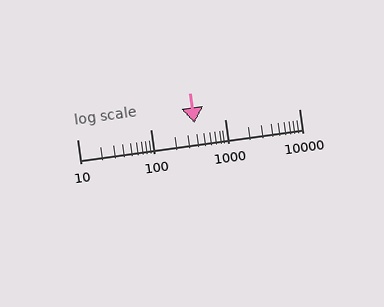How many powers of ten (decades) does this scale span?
The scale spans 3 decades, from 10 to 10000.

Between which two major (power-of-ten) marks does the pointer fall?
The pointer is between 100 and 1000.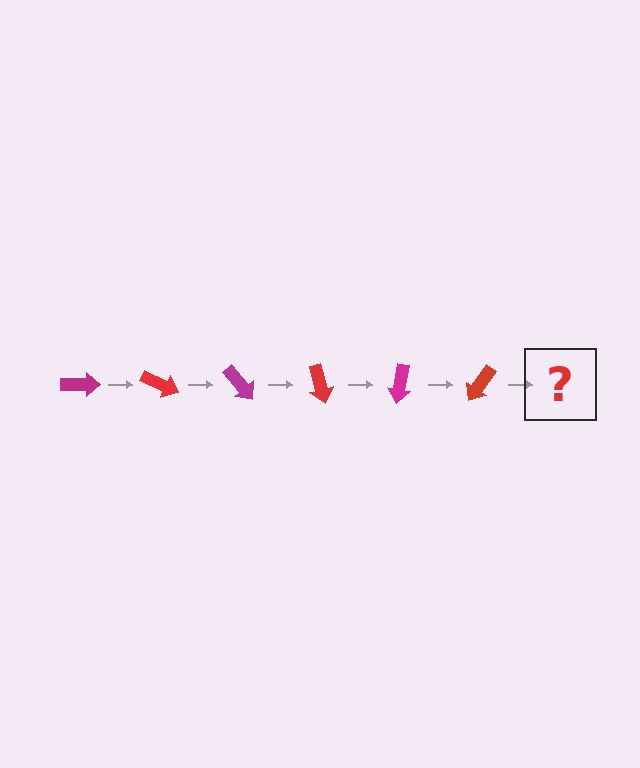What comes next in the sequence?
The next element should be a magenta arrow, rotated 150 degrees from the start.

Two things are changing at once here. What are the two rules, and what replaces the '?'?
The two rules are that it rotates 25 degrees each step and the color cycles through magenta and red. The '?' should be a magenta arrow, rotated 150 degrees from the start.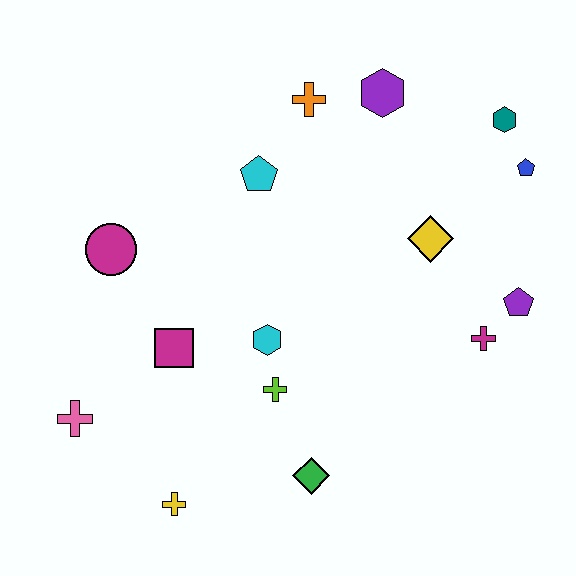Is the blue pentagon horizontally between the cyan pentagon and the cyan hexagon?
No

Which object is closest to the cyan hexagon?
The lime cross is closest to the cyan hexagon.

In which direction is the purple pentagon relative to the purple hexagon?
The purple pentagon is below the purple hexagon.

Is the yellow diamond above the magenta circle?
Yes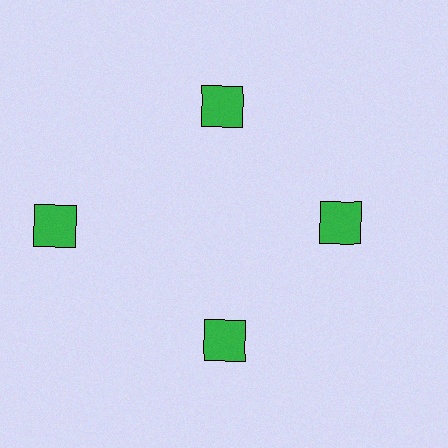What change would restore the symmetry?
The symmetry would be restored by moving it inward, back onto the ring so that all 4 squares sit at equal angles and equal distance from the center.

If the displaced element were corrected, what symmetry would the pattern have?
It would have 4-fold rotational symmetry — the pattern would map onto itself every 90 degrees.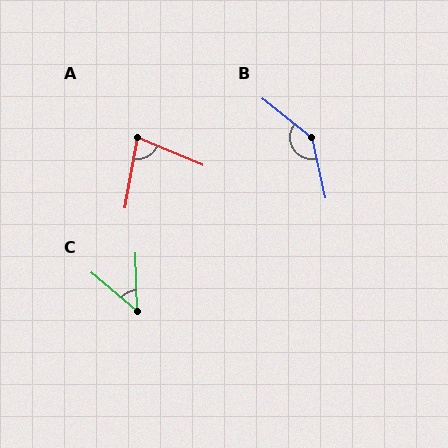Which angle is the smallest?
C, at approximately 48 degrees.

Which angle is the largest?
B, at approximately 141 degrees.